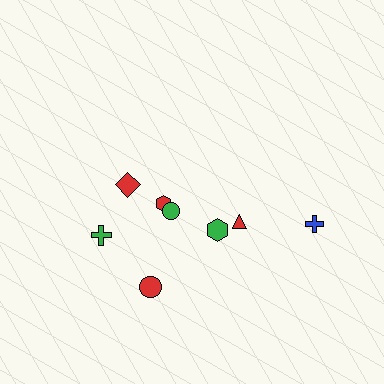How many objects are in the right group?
There are 3 objects.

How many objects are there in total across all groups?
There are 8 objects.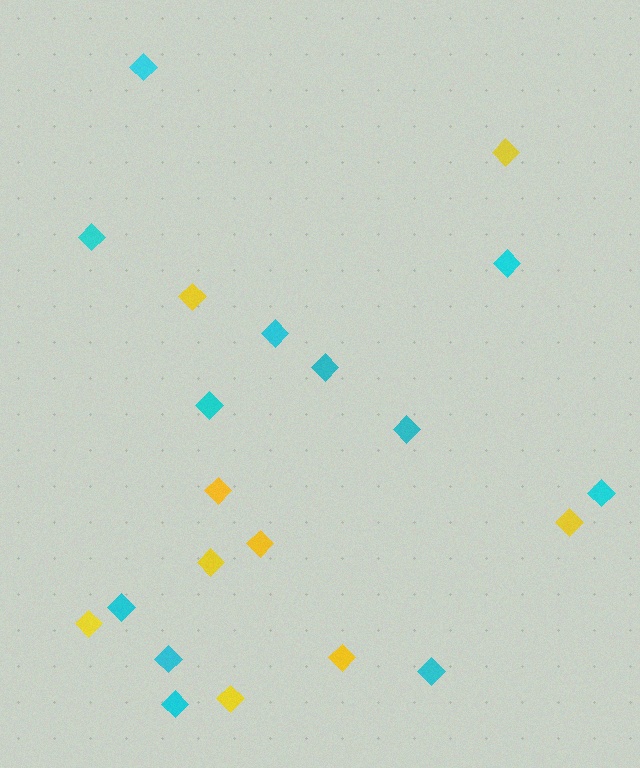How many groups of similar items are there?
There are 2 groups: one group of yellow diamonds (9) and one group of cyan diamonds (12).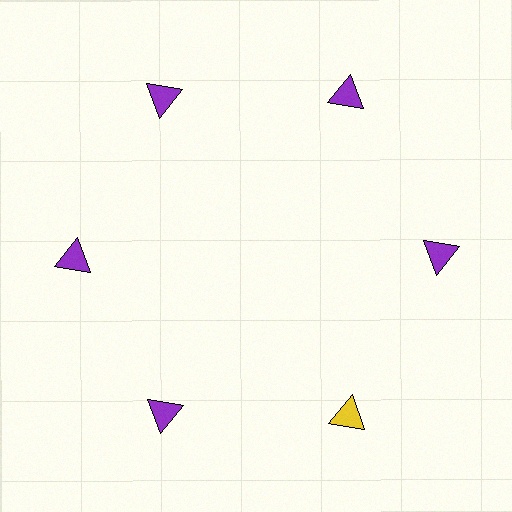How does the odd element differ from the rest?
It has a different color: yellow instead of purple.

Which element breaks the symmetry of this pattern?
The yellow triangle at roughly the 5 o'clock position breaks the symmetry. All other shapes are purple triangles.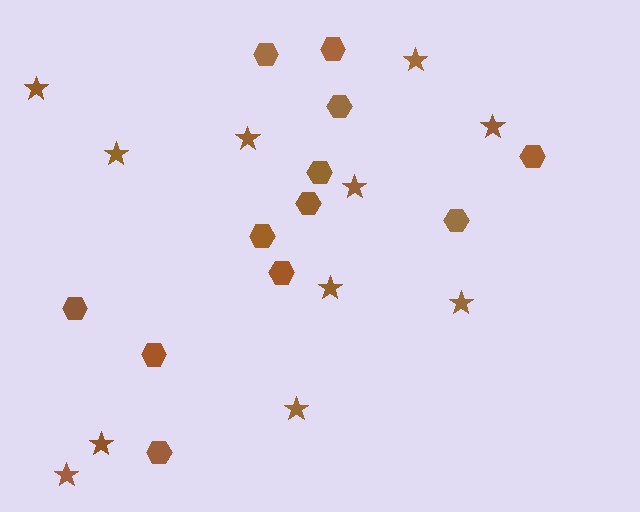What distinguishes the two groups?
There are 2 groups: one group of hexagons (12) and one group of stars (11).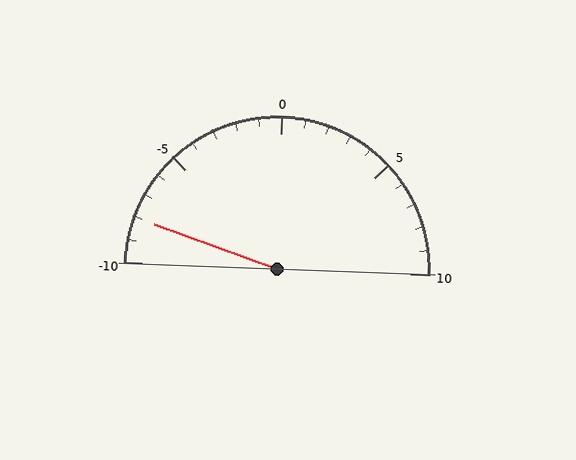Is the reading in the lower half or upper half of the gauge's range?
The reading is in the lower half of the range (-10 to 10).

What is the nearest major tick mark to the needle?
The nearest major tick mark is -10.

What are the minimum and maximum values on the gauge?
The gauge ranges from -10 to 10.